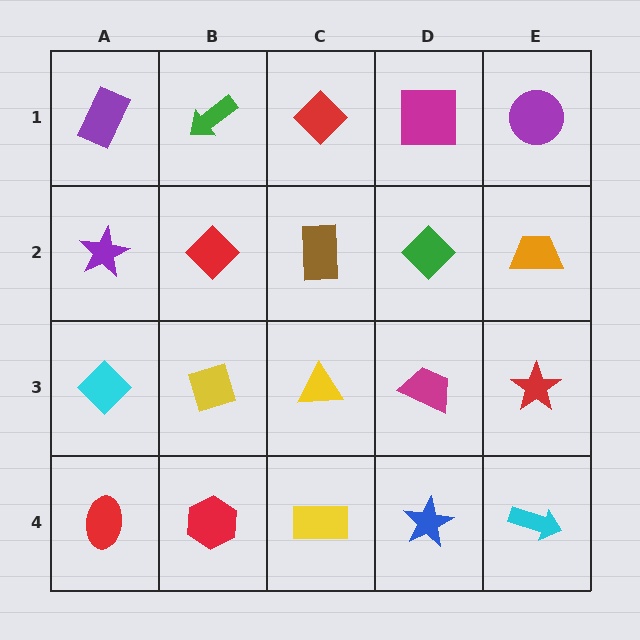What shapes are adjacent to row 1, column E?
An orange trapezoid (row 2, column E), a magenta square (row 1, column D).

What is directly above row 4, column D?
A magenta trapezoid.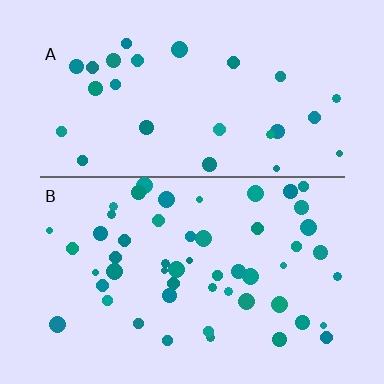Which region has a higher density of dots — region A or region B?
B (the bottom).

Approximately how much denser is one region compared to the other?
Approximately 1.8× — region B over region A.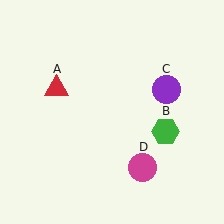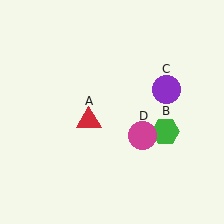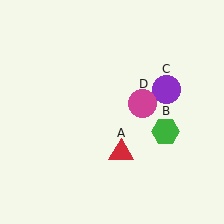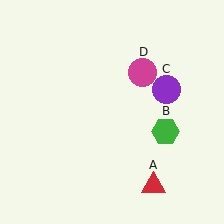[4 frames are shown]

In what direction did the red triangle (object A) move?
The red triangle (object A) moved down and to the right.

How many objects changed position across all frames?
2 objects changed position: red triangle (object A), magenta circle (object D).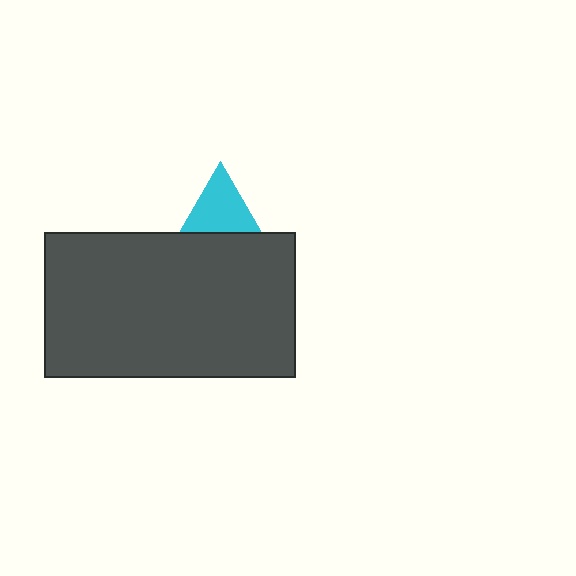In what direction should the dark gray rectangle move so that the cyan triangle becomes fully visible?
The dark gray rectangle should move down. That is the shortest direction to clear the overlap and leave the cyan triangle fully visible.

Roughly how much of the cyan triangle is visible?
A small part of it is visible (roughly 41%).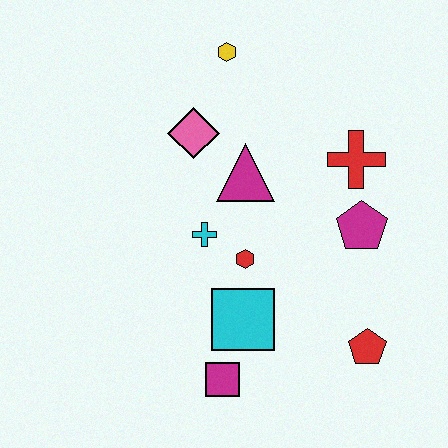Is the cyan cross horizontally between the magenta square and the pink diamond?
Yes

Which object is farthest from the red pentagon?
The yellow hexagon is farthest from the red pentagon.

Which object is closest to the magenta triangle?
The pink diamond is closest to the magenta triangle.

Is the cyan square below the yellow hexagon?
Yes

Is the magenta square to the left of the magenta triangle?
Yes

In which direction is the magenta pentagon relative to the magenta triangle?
The magenta pentagon is to the right of the magenta triangle.